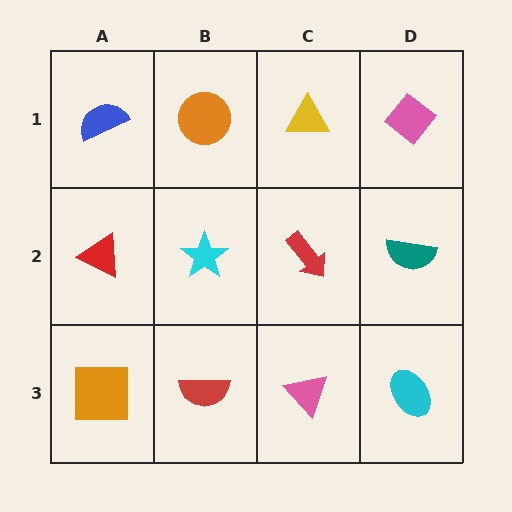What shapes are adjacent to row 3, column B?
A cyan star (row 2, column B), an orange square (row 3, column A), a pink triangle (row 3, column C).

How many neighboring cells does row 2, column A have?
3.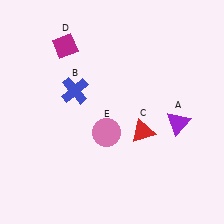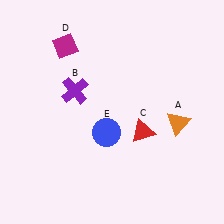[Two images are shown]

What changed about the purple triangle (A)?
In Image 1, A is purple. In Image 2, it changed to orange.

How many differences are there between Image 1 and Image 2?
There are 3 differences between the two images.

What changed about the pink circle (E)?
In Image 1, E is pink. In Image 2, it changed to blue.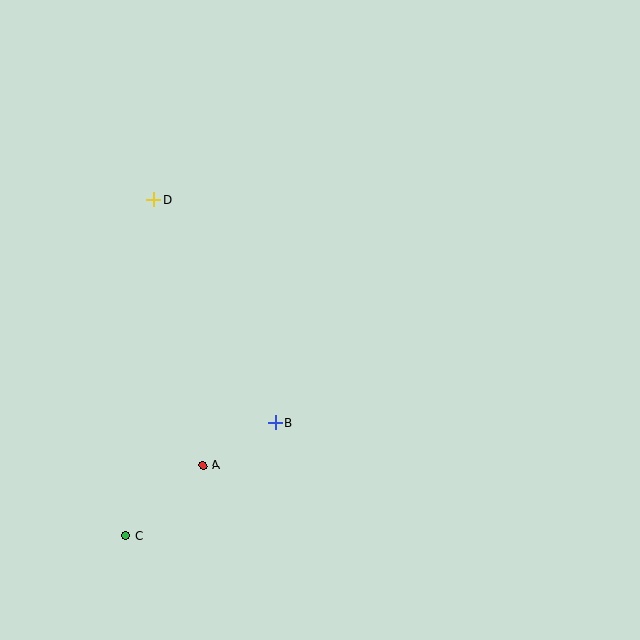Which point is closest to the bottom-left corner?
Point C is closest to the bottom-left corner.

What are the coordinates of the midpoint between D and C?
The midpoint between D and C is at (139, 367).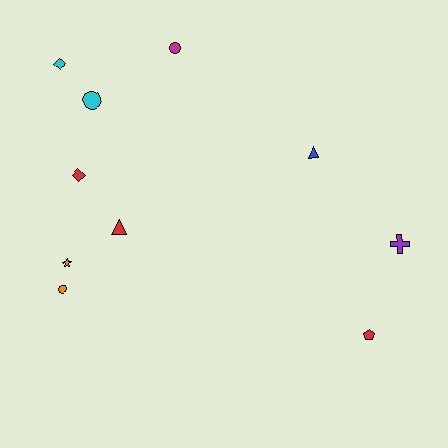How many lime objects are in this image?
There are no lime objects.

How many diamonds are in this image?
There are 2 diamonds.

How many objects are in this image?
There are 10 objects.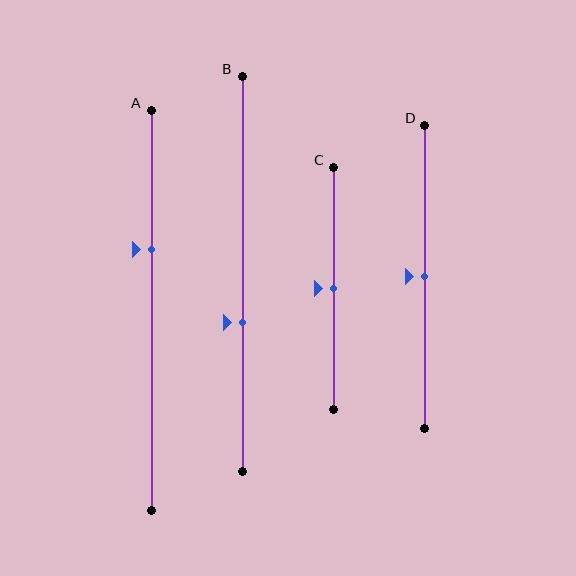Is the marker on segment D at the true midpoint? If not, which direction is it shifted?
Yes, the marker on segment D is at the true midpoint.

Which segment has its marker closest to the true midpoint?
Segment C has its marker closest to the true midpoint.